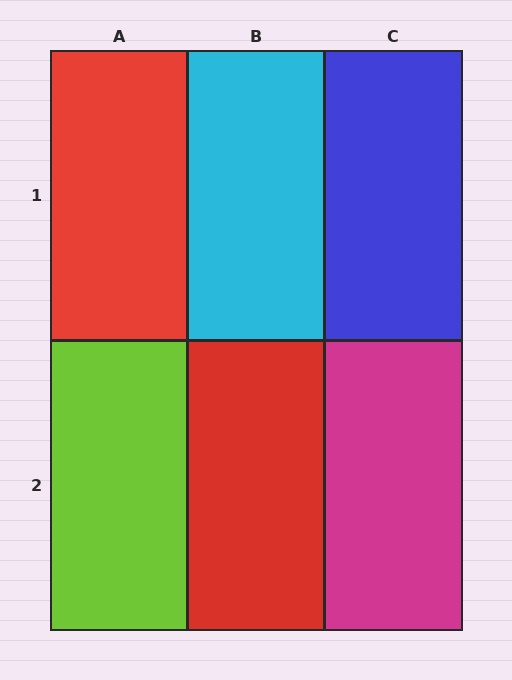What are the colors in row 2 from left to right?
Lime, red, magenta.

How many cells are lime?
1 cell is lime.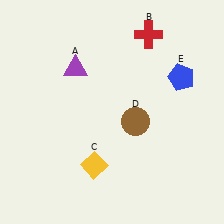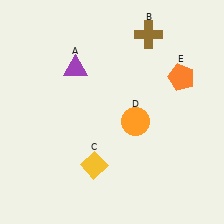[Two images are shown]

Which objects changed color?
B changed from red to brown. D changed from brown to orange. E changed from blue to orange.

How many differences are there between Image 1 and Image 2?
There are 3 differences between the two images.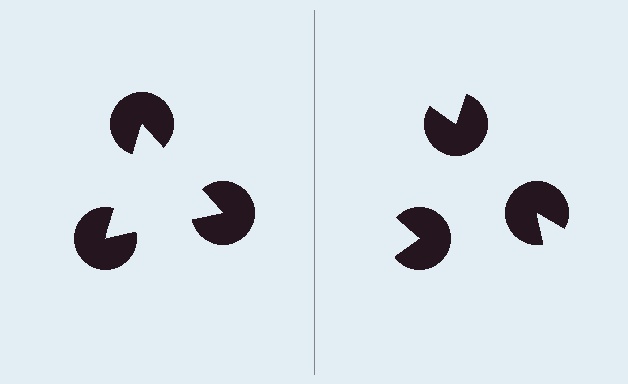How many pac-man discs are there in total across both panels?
6 — 3 on each side.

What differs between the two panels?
The pac-man discs are positioned identically on both sides; only the wedge orientations differ. On the left they align to a triangle; on the right they are misaligned.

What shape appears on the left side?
An illusory triangle.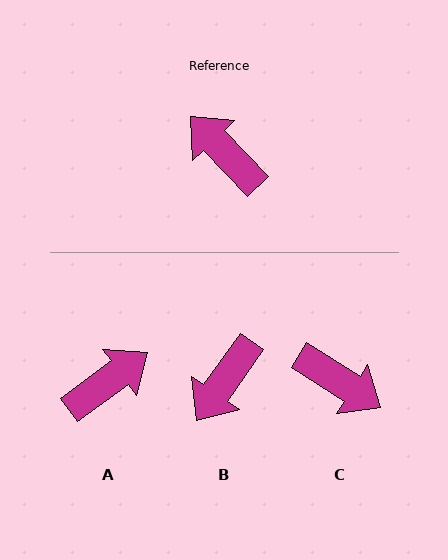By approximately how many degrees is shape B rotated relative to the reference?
Approximately 101 degrees counter-clockwise.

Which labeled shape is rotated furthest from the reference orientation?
C, about 166 degrees away.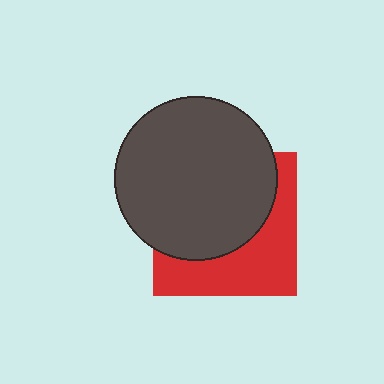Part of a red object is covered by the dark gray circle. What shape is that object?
It is a square.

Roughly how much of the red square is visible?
A small part of it is visible (roughly 42%).